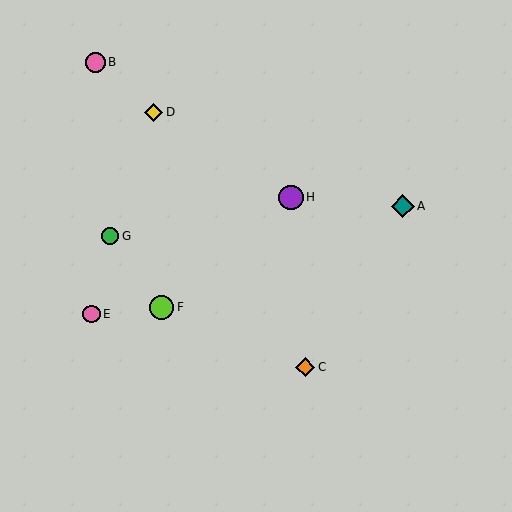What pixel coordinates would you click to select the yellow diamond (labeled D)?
Click at (154, 112) to select the yellow diamond D.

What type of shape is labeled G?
Shape G is a green circle.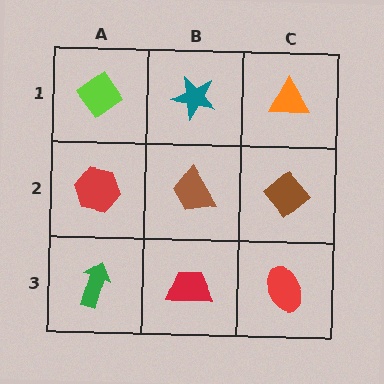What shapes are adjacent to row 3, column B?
A brown trapezoid (row 2, column B), a green arrow (row 3, column A), a red ellipse (row 3, column C).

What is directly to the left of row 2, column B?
A red hexagon.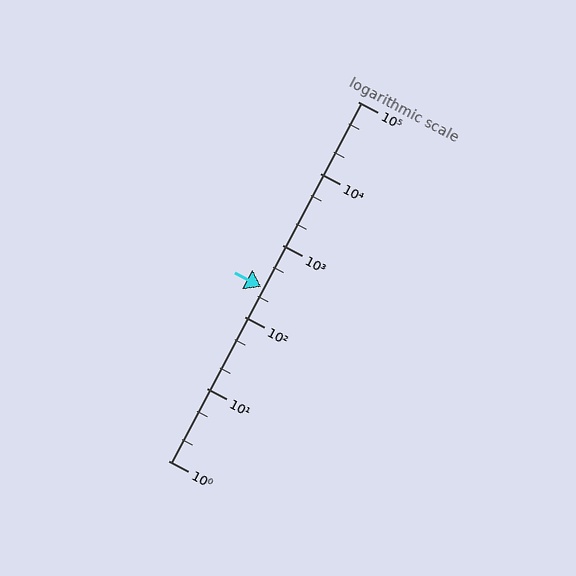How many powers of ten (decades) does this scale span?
The scale spans 5 decades, from 1 to 100000.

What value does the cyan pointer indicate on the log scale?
The pointer indicates approximately 260.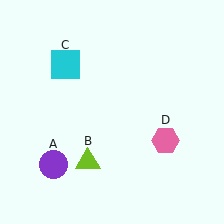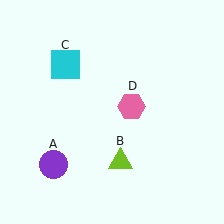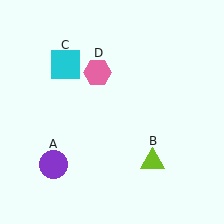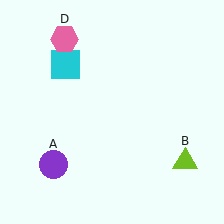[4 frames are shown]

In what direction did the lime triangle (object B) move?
The lime triangle (object B) moved right.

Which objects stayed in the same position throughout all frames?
Purple circle (object A) and cyan square (object C) remained stationary.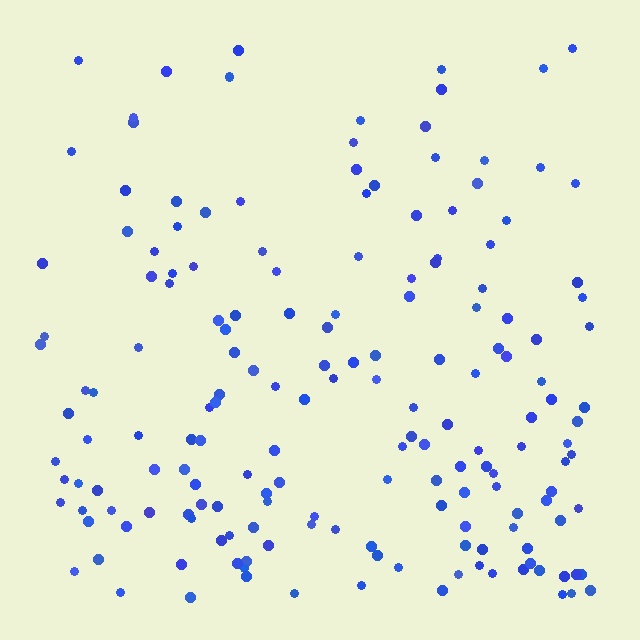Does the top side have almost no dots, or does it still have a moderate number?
Still a moderate number, just noticeably fewer than the bottom.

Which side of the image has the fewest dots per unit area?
The top.